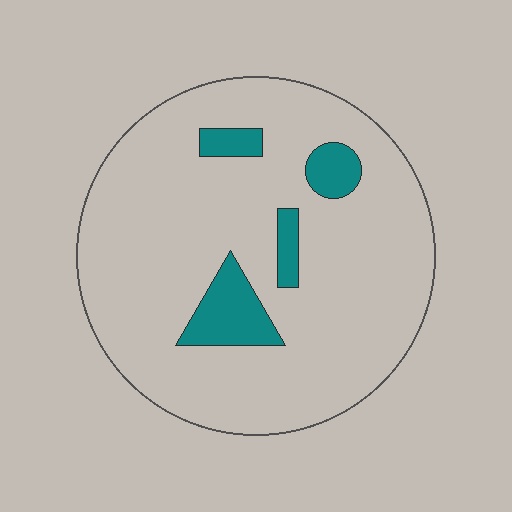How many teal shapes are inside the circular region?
4.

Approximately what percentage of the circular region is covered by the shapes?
Approximately 10%.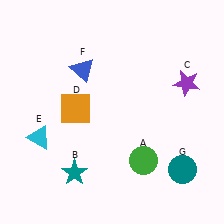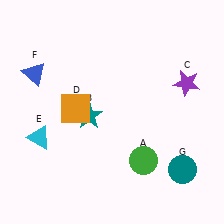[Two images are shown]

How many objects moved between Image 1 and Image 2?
2 objects moved between the two images.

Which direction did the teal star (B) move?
The teal star (B) moved up.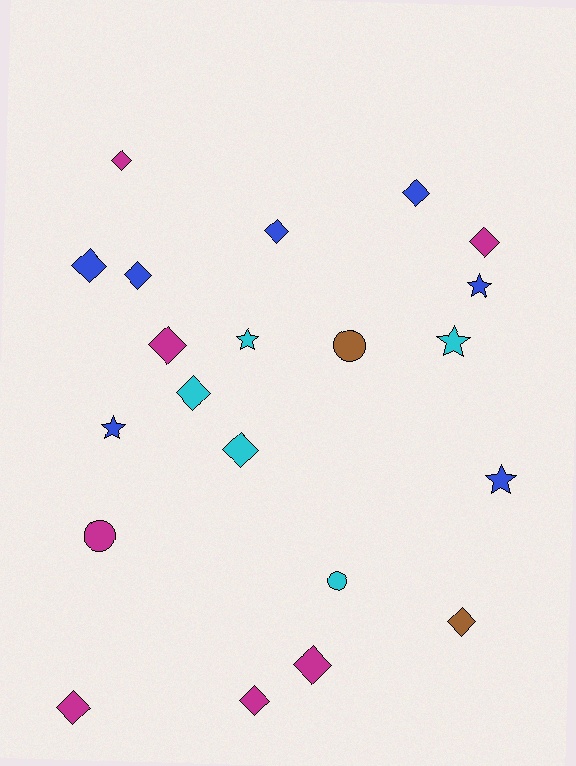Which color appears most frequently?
Blue, with 7 objects.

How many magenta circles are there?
There is 1 magenta circle.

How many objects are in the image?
There are 21 objects.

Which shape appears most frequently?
Diamond, with 13 objects.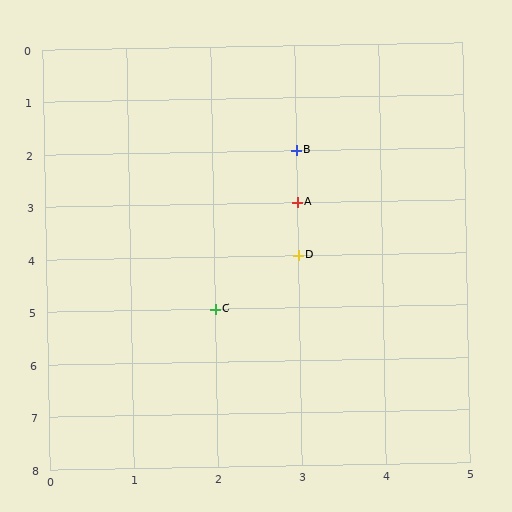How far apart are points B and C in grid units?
Points B and C are 1 column and 3 rows apart (about 3.2 grid units diagonally).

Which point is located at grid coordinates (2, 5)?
Point C is at (2, 5).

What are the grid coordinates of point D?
Point D is at grid coordinates (3, 4).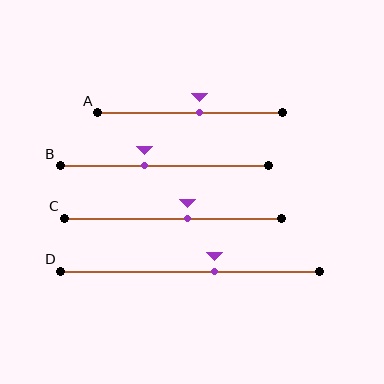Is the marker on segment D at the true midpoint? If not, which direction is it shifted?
No, the marker on segment D is shifted to the right by about 9% of the segment length.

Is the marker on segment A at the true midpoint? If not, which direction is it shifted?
No, the marker on segment A is shifted to the right by about 5% of the segment length.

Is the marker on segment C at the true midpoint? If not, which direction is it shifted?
No, the marker on segment C is shifted to the right by about 7% of the segment length.